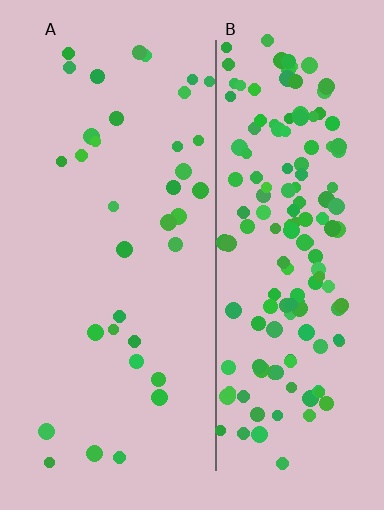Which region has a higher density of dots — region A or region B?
B (the right).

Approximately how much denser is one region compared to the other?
Approximately 4.4× — region B over region A.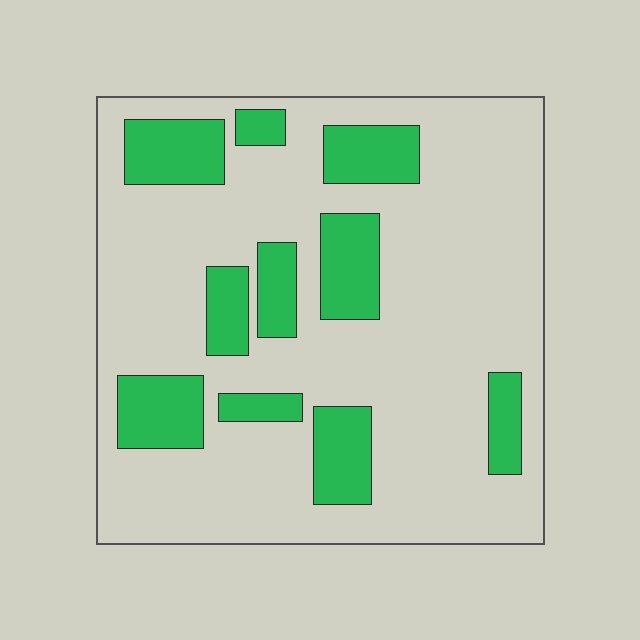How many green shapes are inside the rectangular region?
10.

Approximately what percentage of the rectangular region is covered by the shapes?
Approximately 25%.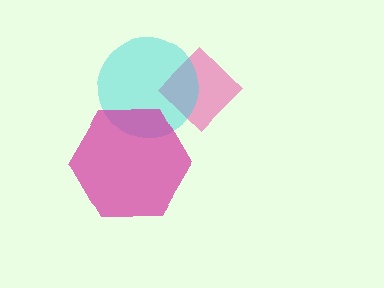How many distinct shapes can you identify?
There are 3 distinct shapes: a pink diamond, a cyan circle, a magenta hexagon.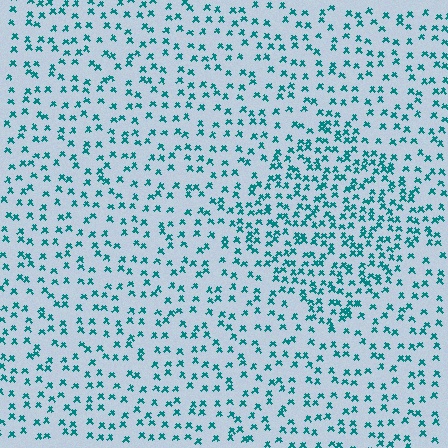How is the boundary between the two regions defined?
The boundary is defined by a change in element density (approximately 1.8x ratio). All elements are the same color, size, and shape.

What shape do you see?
I see a diamond.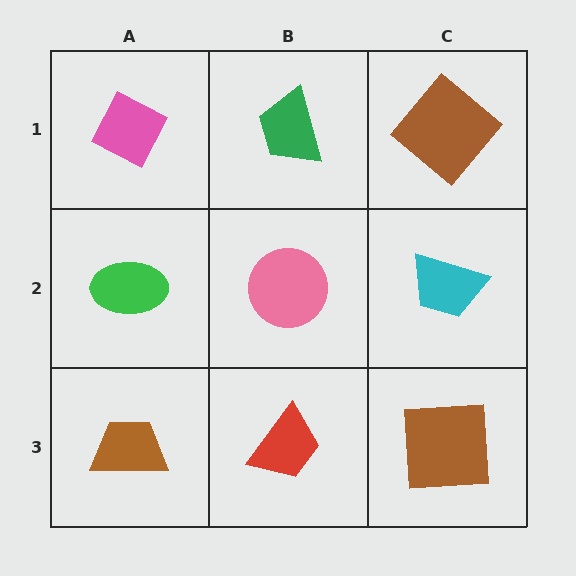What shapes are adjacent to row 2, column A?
A pink diamond (row 1, column A), a brown trapezoid (row 3, column A), a pink circle (row 2, column B).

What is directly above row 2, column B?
A green trapezoid.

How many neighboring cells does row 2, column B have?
4.